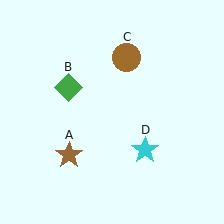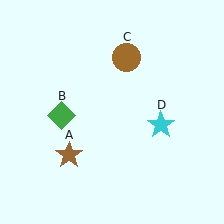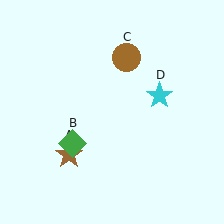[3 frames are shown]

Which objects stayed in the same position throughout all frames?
Brown star (object A) and brown circle (object C) remained stationary.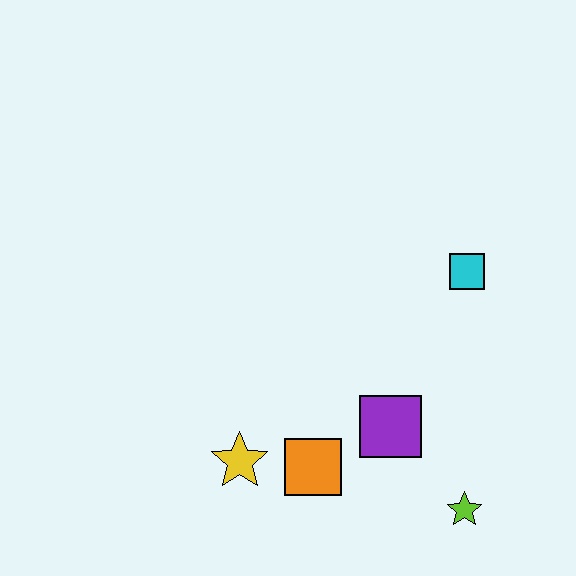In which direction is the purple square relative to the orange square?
The purple square is to the right of the orange square.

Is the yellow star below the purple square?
Yes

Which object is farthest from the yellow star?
The cyan square is farthest from the yellow star.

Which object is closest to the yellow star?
The orange square is closest to the yellow star.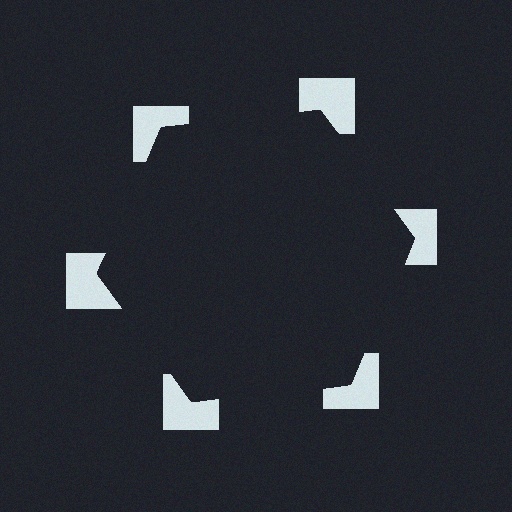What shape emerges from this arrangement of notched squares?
An illusory hexagon — its edges are inferred from the aligned wedge cuts in the notched squares, not physically drawn.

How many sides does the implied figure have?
6 sides.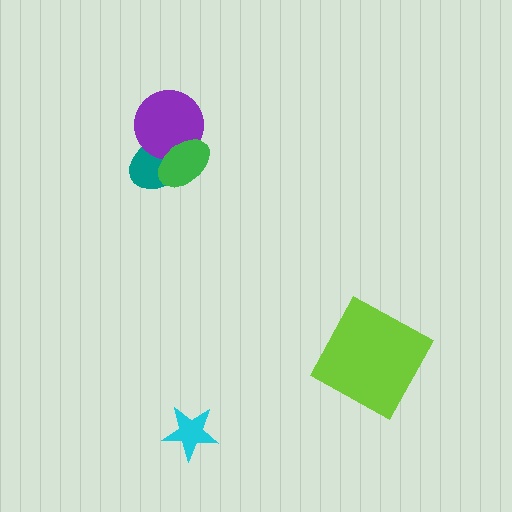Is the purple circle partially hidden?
Yes, it is partially covered by another shape.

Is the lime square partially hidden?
No, no other shape covers it.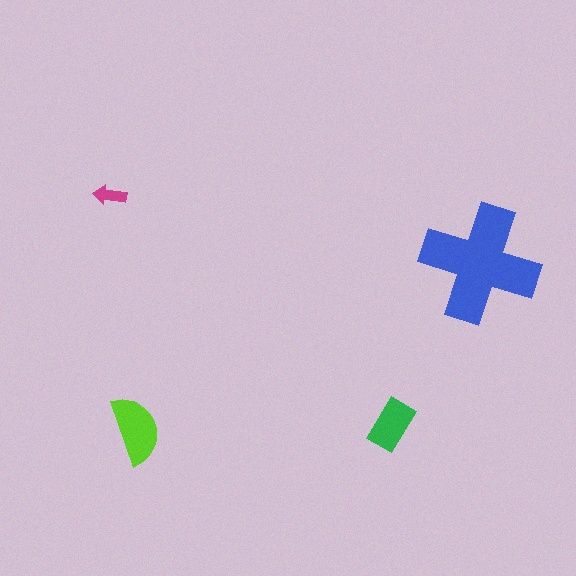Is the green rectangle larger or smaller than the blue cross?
Smaller.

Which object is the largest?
The blue cross.